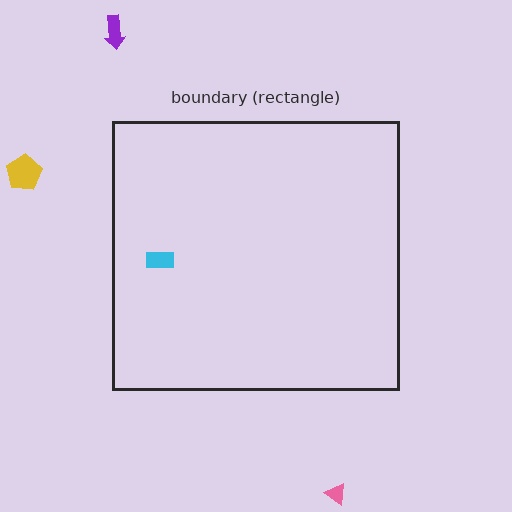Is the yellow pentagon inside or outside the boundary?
Outside.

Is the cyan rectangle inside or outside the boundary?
Inside.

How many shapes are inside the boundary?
1 inside, 3 outside.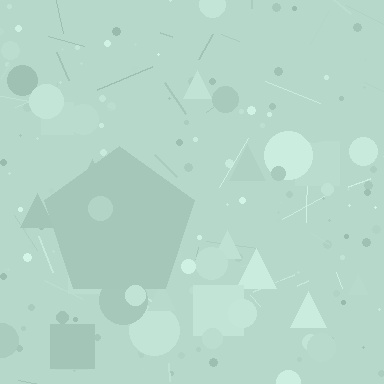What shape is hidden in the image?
A pentagon is hidden in the image.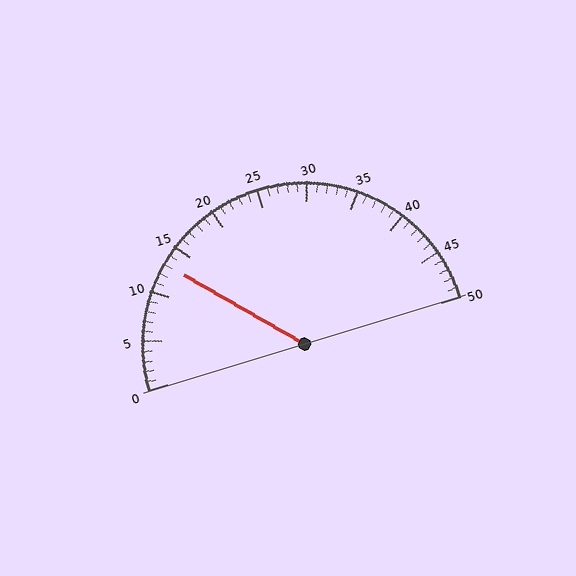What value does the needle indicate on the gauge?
The needle indicates approximately 13.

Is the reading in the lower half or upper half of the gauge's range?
The reading is in the lower half of the range (0 to 50).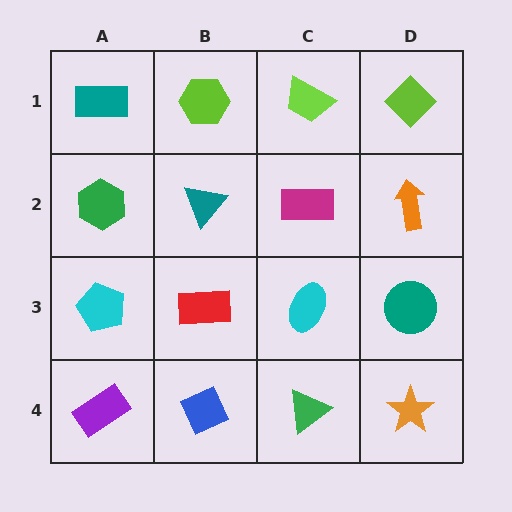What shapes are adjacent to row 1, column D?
An orange arrow (row 2, column D), a lime trapezoid (row 1, column C).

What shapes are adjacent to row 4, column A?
A cyan pentagon (row 3, column A), a blue diamond (row 4, column B).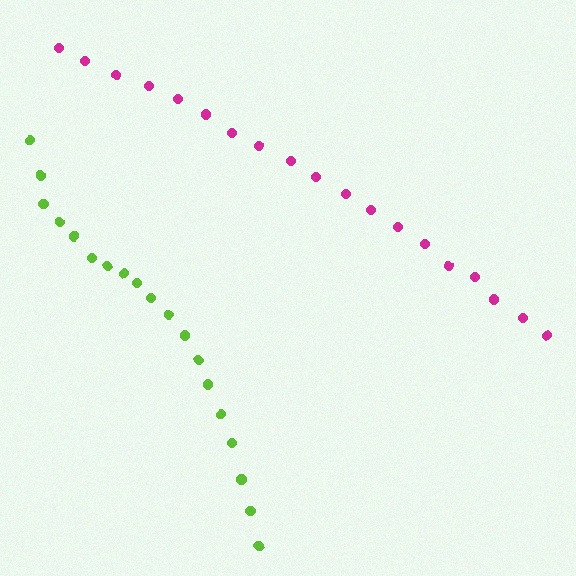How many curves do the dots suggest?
There are 2 distinct paths.